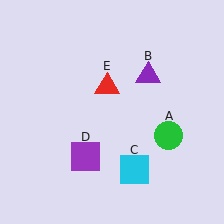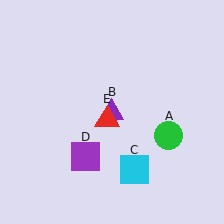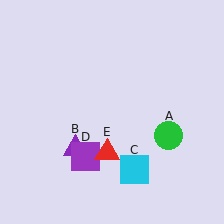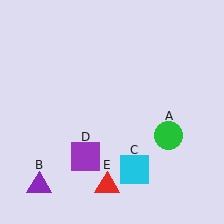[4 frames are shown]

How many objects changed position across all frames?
2 objects changed position: purple triangle (object B), red triangle (object E).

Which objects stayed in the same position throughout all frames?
Green circle (object A) and cyan square (object C) and purple square (object D) remained stationary.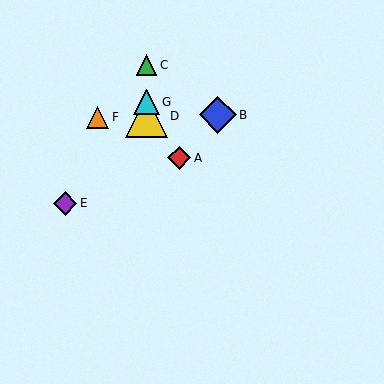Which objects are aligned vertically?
Objects C, D, G are aligned vertically.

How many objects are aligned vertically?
3 objects (C, D, G) are aligned vertically.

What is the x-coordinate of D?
Object D is at x≈146.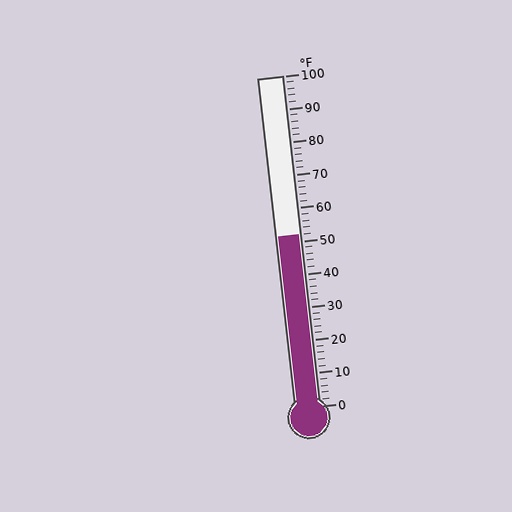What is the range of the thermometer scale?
The thermometer scale ranges from 0°F to 100°F.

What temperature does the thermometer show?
The thermometer shows approximately 52°F.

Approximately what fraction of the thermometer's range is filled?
The thermometer is filled to approximately 50% of its range.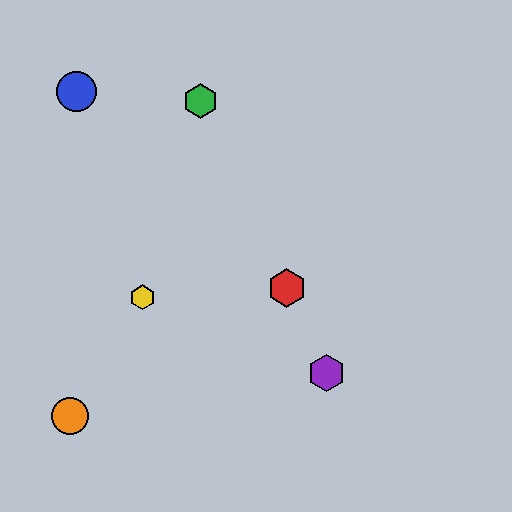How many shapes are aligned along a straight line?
3 shapes (the red hexagon, the green hexagon, the purple hexagon) are aligned along a straight line.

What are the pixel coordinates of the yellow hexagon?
The yellow hexagon is at (142, 297).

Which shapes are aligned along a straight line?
The red hexagon, the green hexagon, the purple hexagon are aligned along a straight line.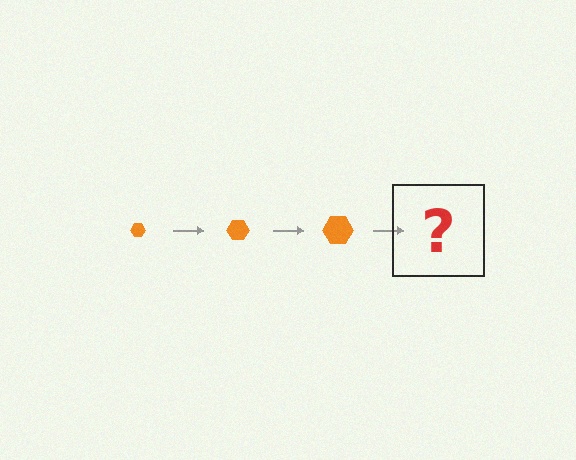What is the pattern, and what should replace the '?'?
The pattern is that the hexagon gets progressively larger each step. The '?' should be an orange hexagon, larger than the previous one.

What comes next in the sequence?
The next element should be an orange hexagon, larger than the previous one.